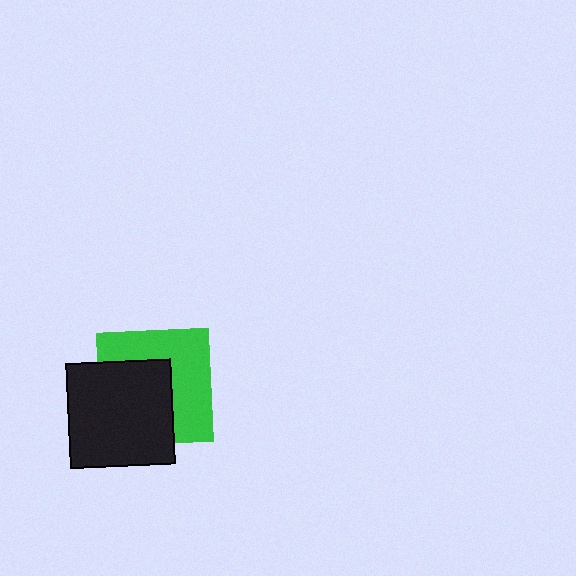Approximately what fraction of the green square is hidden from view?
Roughly 48% of the green square is hidden behind the black square.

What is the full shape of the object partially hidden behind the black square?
The partially hidden object is a green square.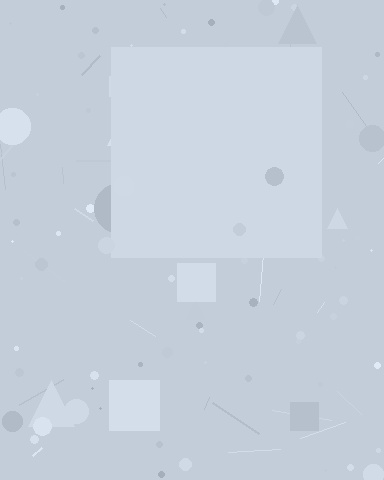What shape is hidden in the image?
A square is hidden in the image.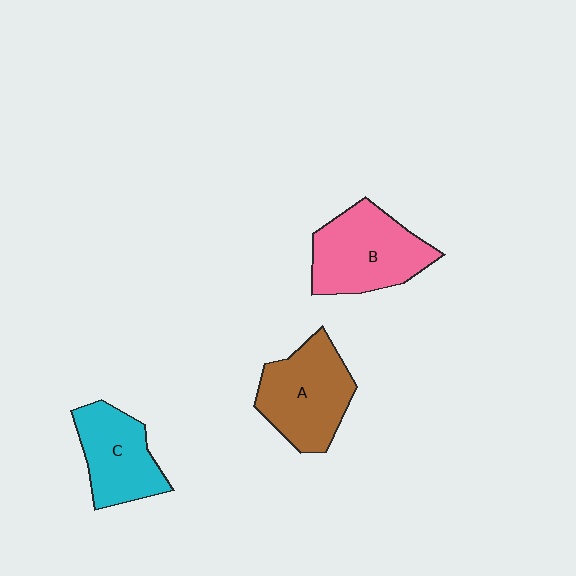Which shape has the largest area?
Shape B (pink).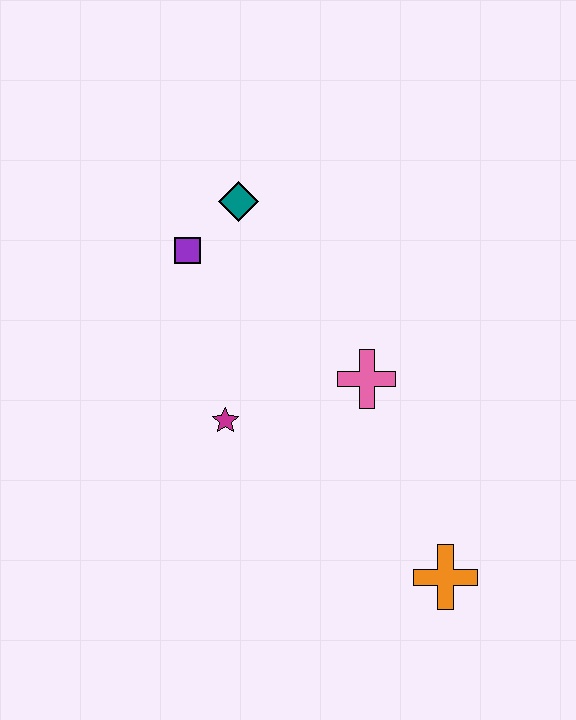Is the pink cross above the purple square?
No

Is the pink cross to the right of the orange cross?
No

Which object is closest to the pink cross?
The magenta star is closest to the pink cross.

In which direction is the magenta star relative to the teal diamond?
The magenta star is below the teal diamond.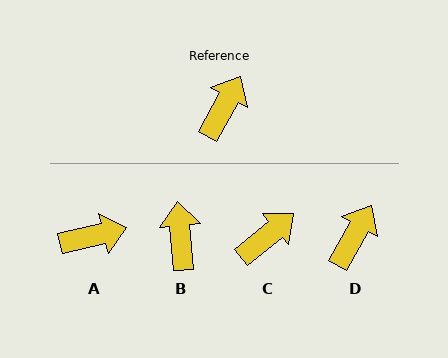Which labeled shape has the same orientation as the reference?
D.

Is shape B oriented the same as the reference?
No, it is off by about 34 degrees.